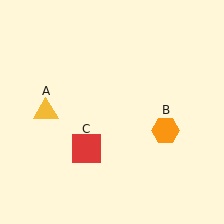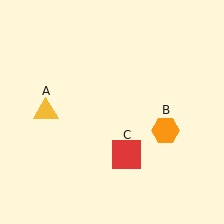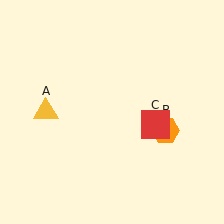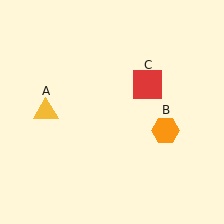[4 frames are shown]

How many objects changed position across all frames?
1 object changed position: red square (object C).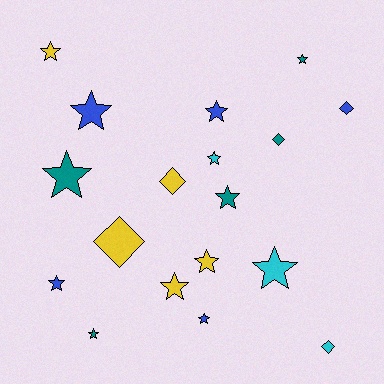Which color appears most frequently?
Blue, with 5 objects.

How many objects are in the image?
There are 18 objects.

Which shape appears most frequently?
Star, with 13 objects.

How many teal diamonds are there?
There is 1 teal diamond.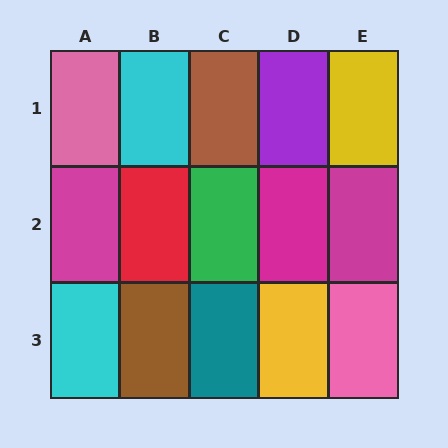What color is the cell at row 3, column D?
Yellow.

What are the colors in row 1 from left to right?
Pink, cyan, brown, purple, yellow.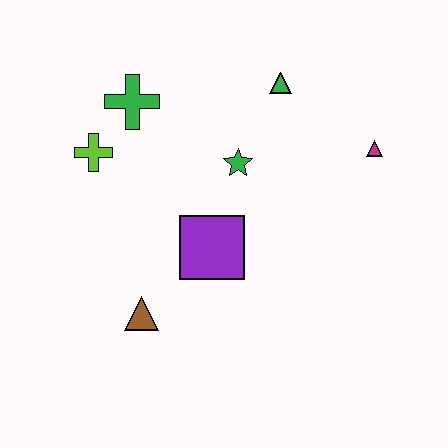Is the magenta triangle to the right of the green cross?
Yes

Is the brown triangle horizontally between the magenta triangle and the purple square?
No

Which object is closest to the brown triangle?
The purple square is closest to the brown triangle.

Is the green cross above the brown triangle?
Yes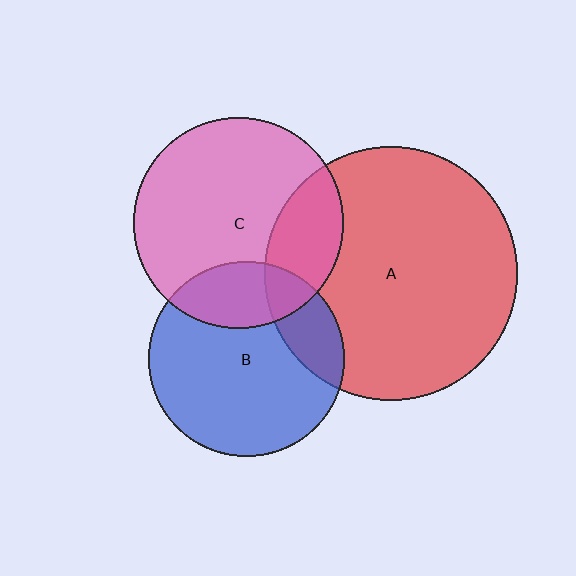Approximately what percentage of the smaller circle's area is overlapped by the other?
Approximately 20%.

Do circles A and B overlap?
Yes.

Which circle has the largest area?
Circle A (red).